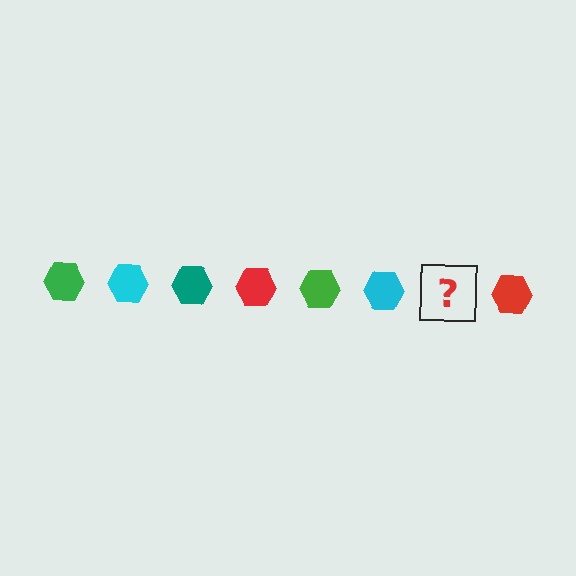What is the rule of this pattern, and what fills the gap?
The rule is that the pattern cycles through green, cyan, teal, red hexagons. The gap should be filled with a teal hexagon.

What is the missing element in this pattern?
The missing element is a teal hexagon.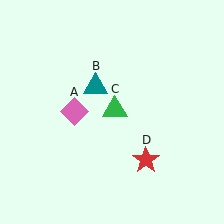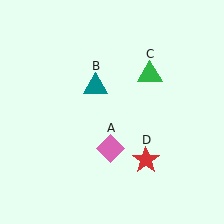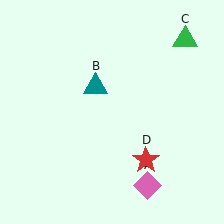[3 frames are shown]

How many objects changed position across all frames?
2 objects changed position: pink diamond (object A), green triangle (object C).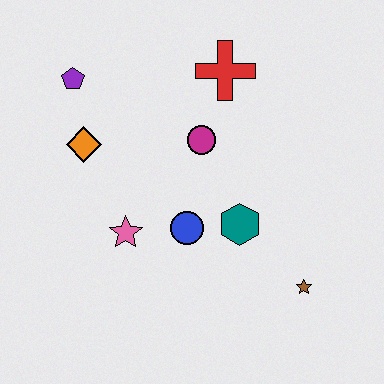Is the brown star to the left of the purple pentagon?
No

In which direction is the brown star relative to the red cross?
The brown star is below the red cross.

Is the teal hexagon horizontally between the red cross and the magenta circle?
No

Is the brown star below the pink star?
Yes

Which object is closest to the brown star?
The teal hexagon is closest to the brown star.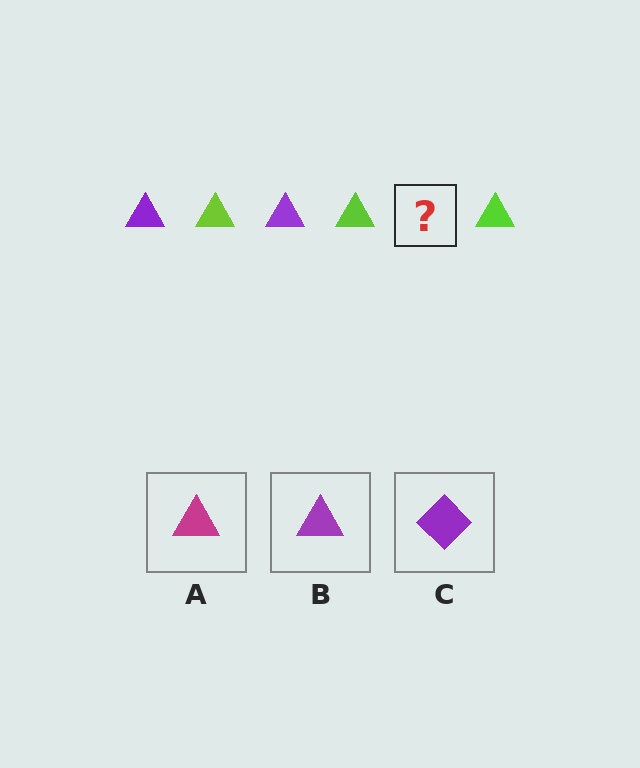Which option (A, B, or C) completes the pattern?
B.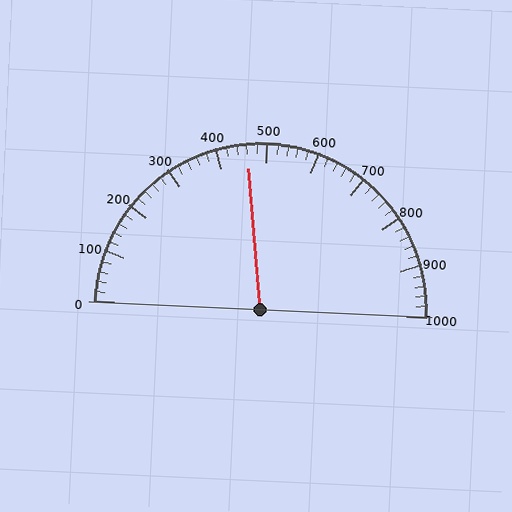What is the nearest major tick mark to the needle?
The nearest major tick mark is 500.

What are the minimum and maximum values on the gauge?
The gauge ranges from 0 to 1000.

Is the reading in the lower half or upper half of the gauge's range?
The reading is in the lower half of the range (0 to 1000).